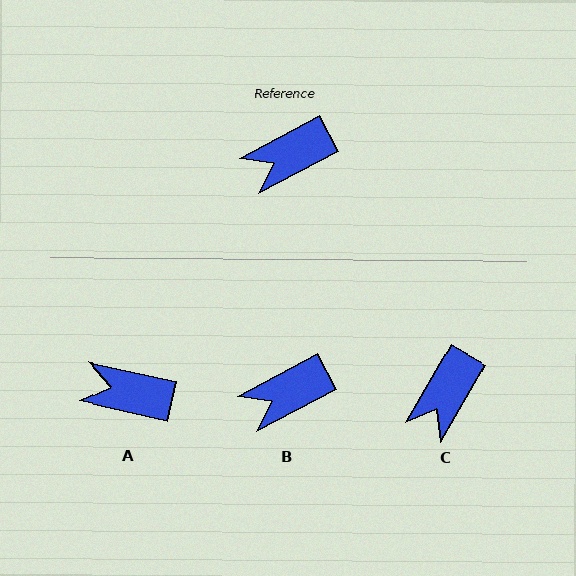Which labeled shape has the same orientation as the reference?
B.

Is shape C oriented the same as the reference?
No, it is off by about 32 degrees.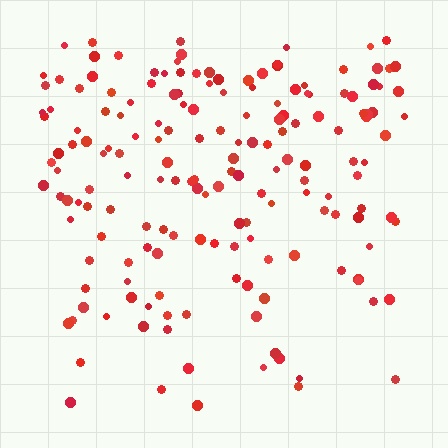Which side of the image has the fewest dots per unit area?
The bottom.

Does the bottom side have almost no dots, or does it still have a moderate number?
Still a moderate number, just noticeably fewer than the top.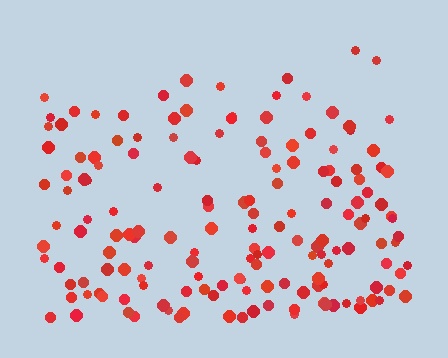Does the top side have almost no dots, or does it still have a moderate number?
Still a moderate number, just noticeably fewer than the bottom.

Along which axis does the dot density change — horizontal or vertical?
Vertical.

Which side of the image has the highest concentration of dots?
The bottom.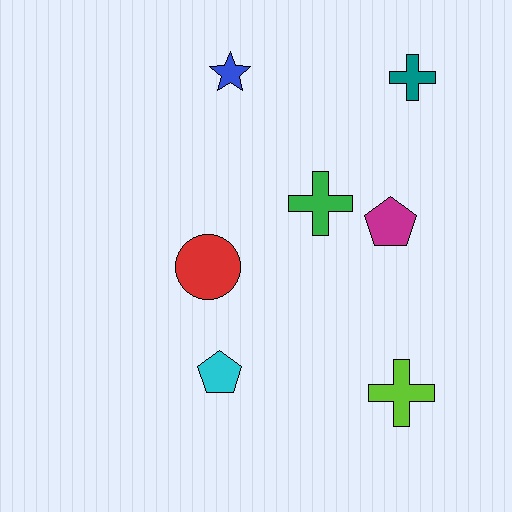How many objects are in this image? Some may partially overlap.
There are 7 objects.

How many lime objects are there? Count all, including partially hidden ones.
There is 1 lime object.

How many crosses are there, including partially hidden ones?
There are 3 crosses.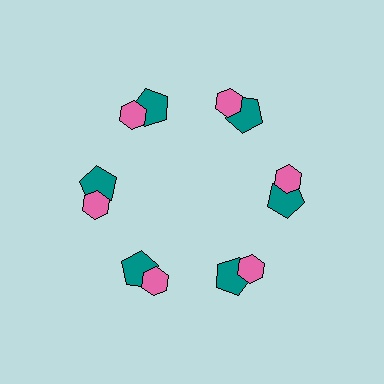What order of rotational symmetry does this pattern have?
This pattern has 6-fold rotational symmetry.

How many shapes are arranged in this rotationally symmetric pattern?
There are 12 shapes, arranged in 6 groups of 2.